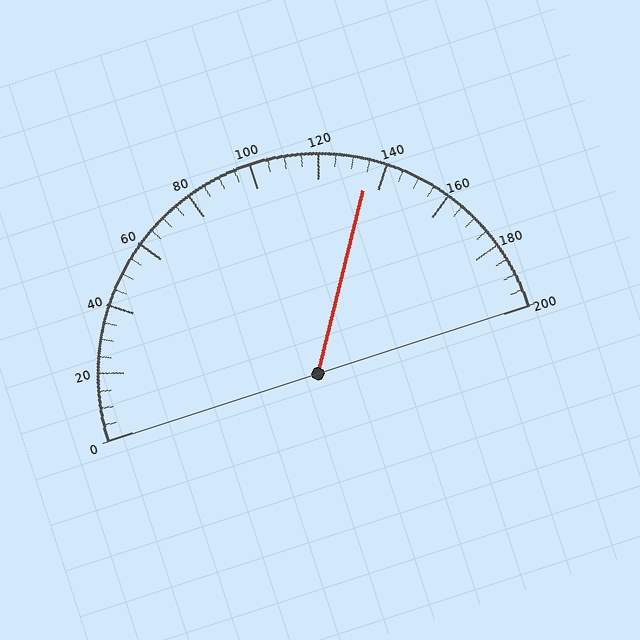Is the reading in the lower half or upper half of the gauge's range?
The reading is in the upper half of the range (0 to 200).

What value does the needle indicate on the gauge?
The needle indicates approximately 135.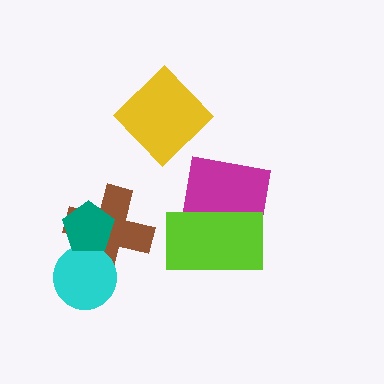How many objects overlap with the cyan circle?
2 objects overlap with the cyan circle.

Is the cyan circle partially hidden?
Yes, it is partially covered by another shape.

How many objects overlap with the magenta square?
1 object overlaps with the magenta square.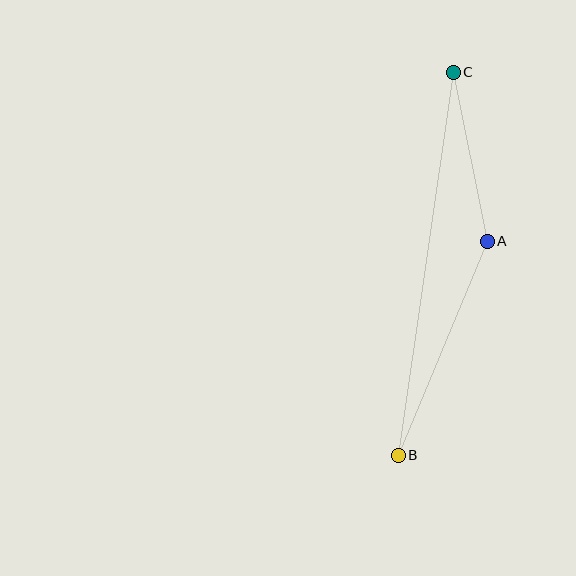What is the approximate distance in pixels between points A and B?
The distance between A and B is approximately 232 pixels.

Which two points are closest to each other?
Points A and C are closest to each other.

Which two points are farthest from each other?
Points B and C are farthest from each other.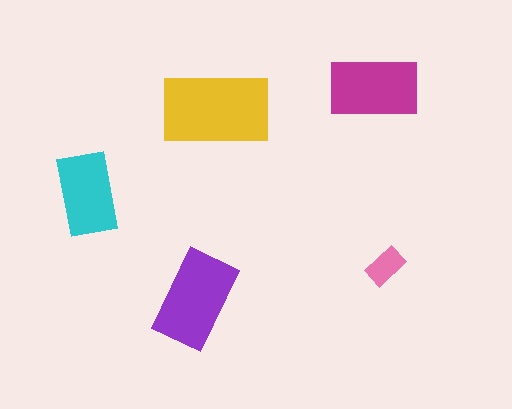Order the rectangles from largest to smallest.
the yellow one, the purple one, the magenta one, the cyan one, the pink one.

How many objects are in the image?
There are 5 objects in the image.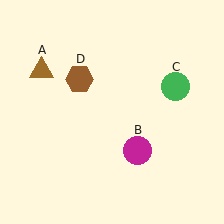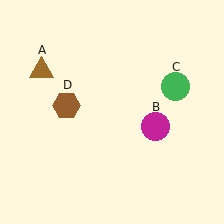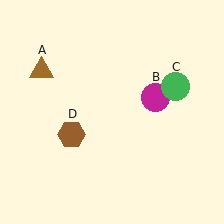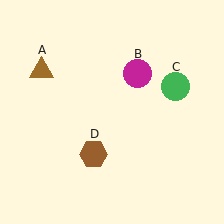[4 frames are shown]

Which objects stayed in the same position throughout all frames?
Brown triangle (object A) and green circle (object C) remained stationary.